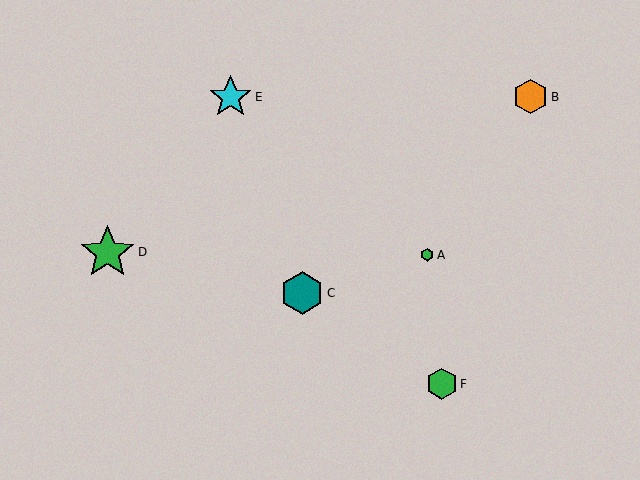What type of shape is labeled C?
Shape C is a teal hexagon.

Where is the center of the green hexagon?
The center of the green hexagon is at (442, 384).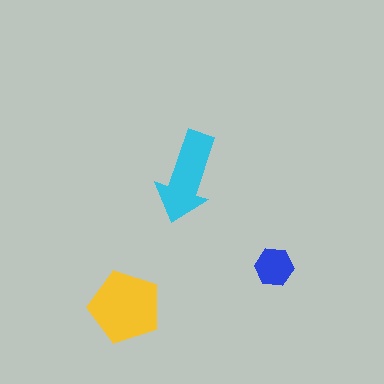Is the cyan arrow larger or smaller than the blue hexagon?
Larger.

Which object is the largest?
The yellow pentagon.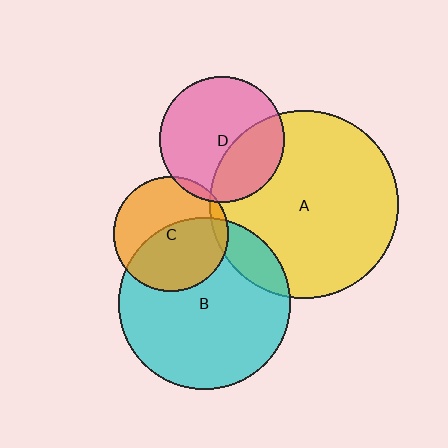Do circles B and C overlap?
Yes.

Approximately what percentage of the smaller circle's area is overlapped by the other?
Approximately 55%.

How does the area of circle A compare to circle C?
Approximately 2.7 times.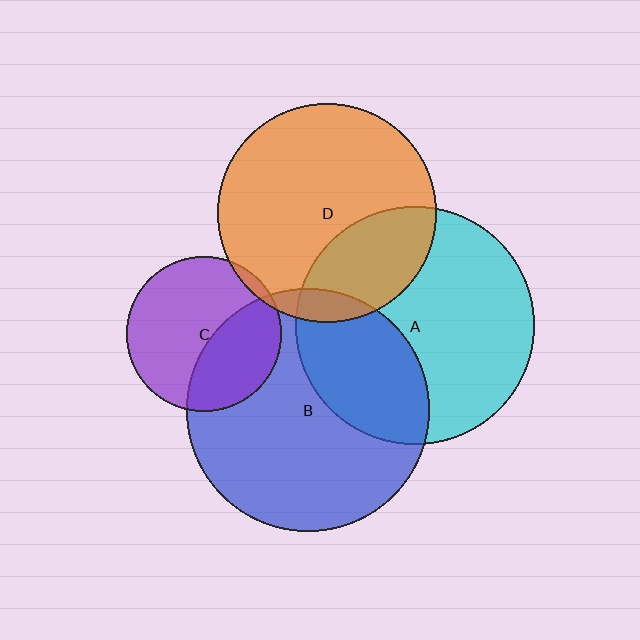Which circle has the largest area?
Circle B (blue).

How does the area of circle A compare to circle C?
Approximately 2.4 times.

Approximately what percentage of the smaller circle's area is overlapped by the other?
Approximately 35%.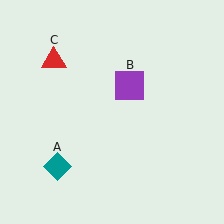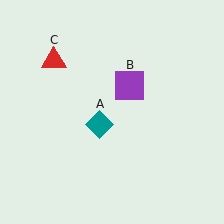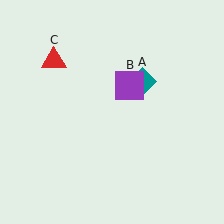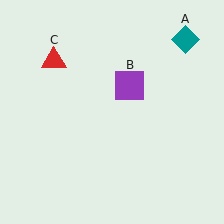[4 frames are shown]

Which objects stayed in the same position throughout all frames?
Purple square (object B) and red triangle (object C) remained stationary.